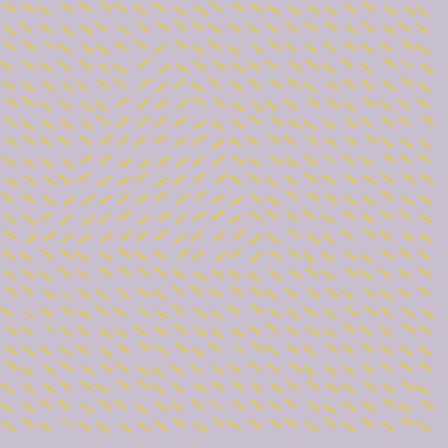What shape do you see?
I see a triangle.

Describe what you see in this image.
The image is filled with small yellow line segments. A triangle region in the image has lines oriented differently from the surrounding lines, creating a visible texture boundary.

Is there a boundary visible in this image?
Yes, there is a texture boundary formed by a change in line orientation.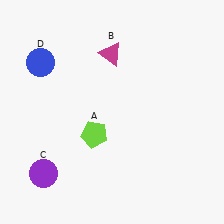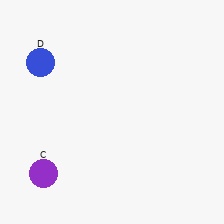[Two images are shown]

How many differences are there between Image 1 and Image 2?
There are 2 differences between the two images.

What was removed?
The magenta triangle (B), the lime pentagon (A) were removed in Image 2.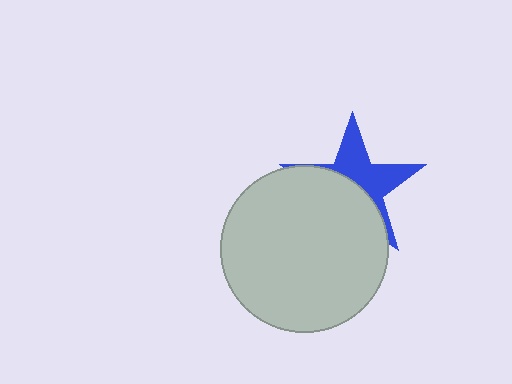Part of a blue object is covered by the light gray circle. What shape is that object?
It is a star.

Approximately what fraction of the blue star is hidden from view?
Roughly 54% of the blue star is hidden behind the light gray circle.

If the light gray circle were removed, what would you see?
You would see the complete blue star.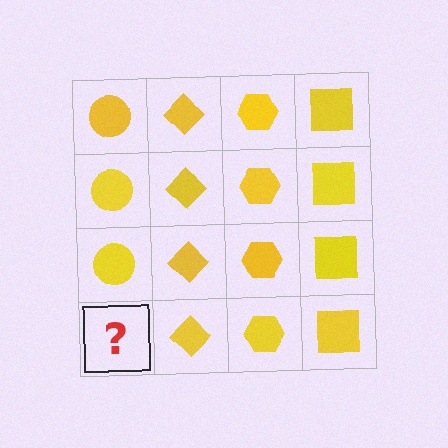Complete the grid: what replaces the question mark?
The question mark should be replaced with a yellow circle.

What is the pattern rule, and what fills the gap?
The rule is that each column has a consistent shape. The gap should be filled with a yellow circle.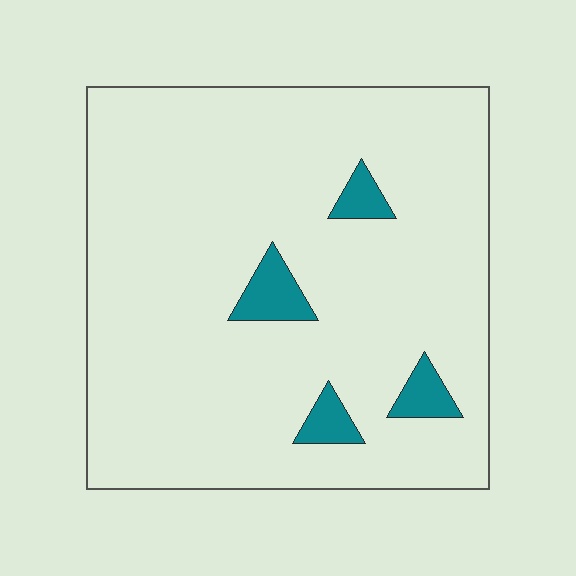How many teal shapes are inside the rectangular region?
4.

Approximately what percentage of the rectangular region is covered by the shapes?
Approximately 5%.